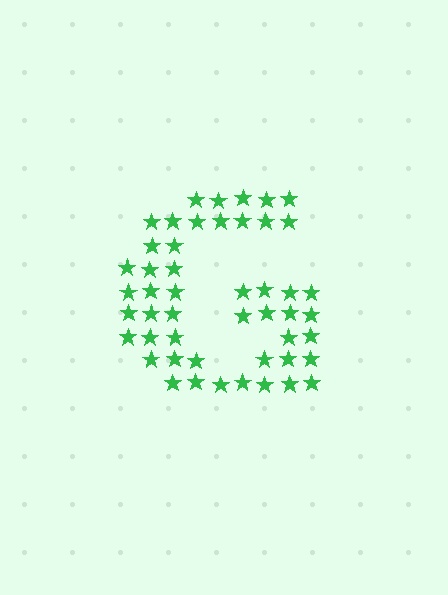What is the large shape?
The large shape is the letter G.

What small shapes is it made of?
It is made of small stars.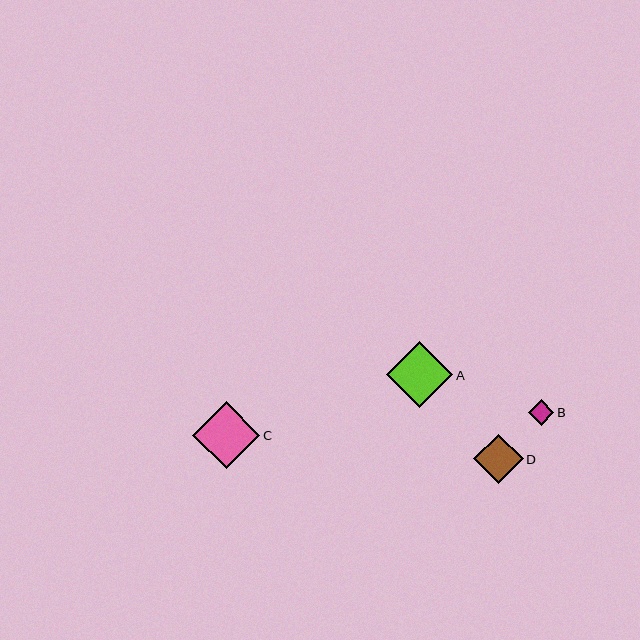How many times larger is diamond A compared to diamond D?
Diamond A is approximately 1.3 times the size of diamond D.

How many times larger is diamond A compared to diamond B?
Diamond A is approximately 2.6 times the size of diamond B.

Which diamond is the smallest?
Diamond B is the smallest with a size of approximately 25 pixels.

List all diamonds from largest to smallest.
From largest to smallest: C, A, D, B.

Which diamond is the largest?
Diamond C is the largest with a size of approximately 67 pixels.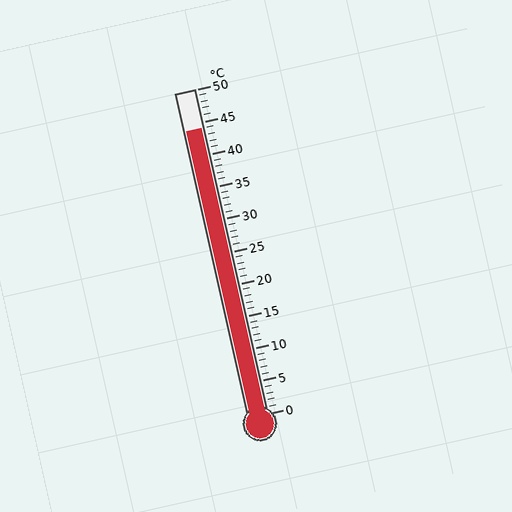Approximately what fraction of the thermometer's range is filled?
The thermometer is filled to approximately 90% of its range.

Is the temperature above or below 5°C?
The temperature is above 5°C.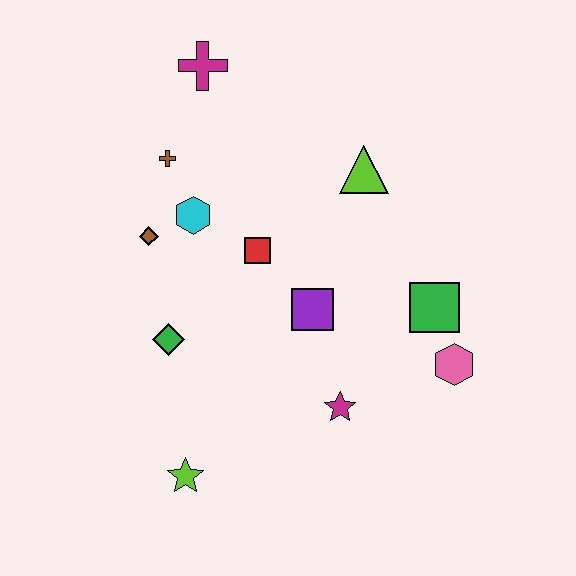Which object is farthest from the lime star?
The magenta cross is farthest from the lime star.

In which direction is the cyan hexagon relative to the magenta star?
The cyan hexagon is above the magenta star.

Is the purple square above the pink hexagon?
Yes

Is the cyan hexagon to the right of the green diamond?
Yes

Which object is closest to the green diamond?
The brown diamond is closest to the green diamond.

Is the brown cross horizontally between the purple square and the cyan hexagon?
No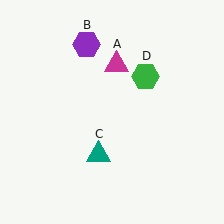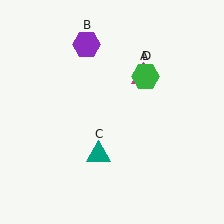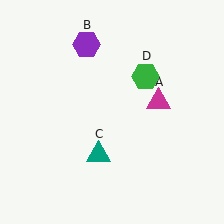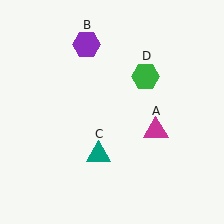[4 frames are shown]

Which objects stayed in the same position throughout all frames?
Purple hexagon (object B) and teal triangle (object C) and green hexagon (object D) remained stationary.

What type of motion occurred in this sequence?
The magenta triangle (object A) rotated clockwise around the center of the scene.